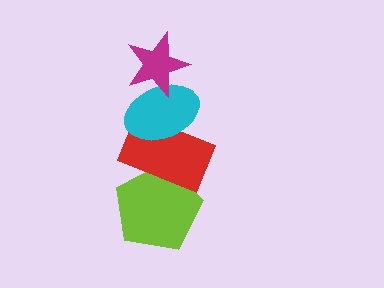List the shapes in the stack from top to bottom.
From top to bottom: the magenta star, the cyan ellipse, the red rectangle, the lime pentagon.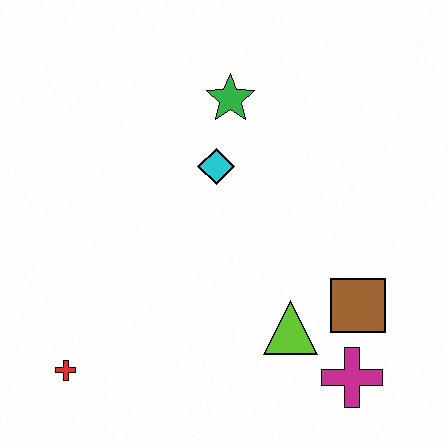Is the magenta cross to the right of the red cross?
Yes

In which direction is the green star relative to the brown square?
The green star is above the brown square.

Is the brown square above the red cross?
Yes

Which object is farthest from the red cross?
The green star is farthest from the red cross.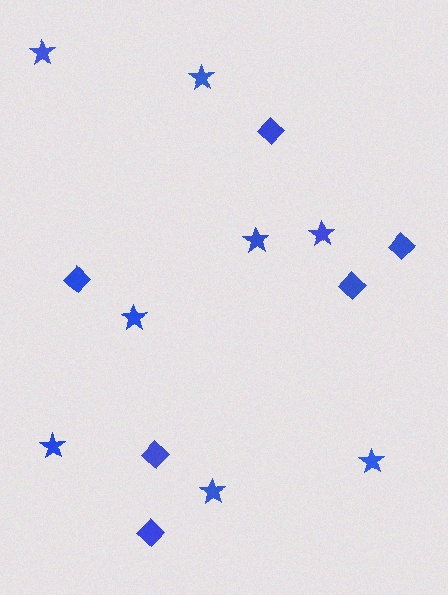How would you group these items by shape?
There are 2 groups: one group of stars (8) and one group of diamonds (6).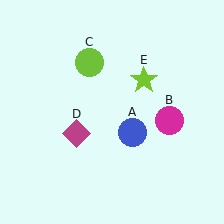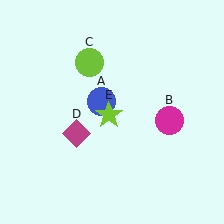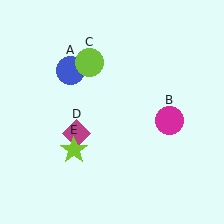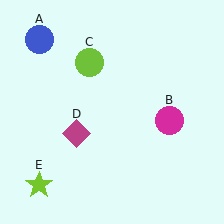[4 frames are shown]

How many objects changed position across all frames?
2 objects changed position: blue circle (object A), lime star (object E).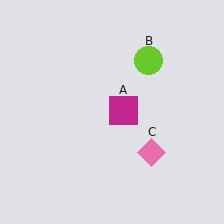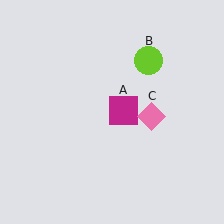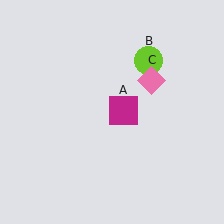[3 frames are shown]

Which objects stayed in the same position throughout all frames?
Magenta square (object A) and lime circle (object B) remained stationary.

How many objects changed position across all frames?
1 object changed position: pink diamond (object C).